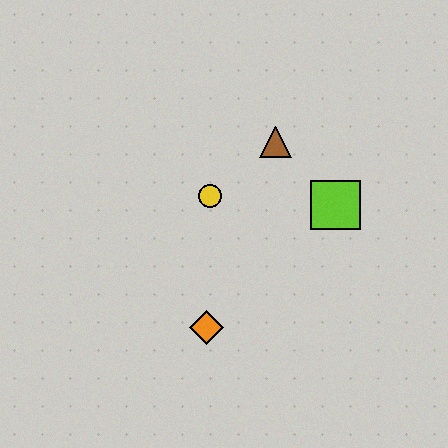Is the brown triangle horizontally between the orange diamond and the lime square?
Yes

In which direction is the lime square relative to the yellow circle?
The lime square is to the right of the yellow circle.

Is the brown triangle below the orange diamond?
No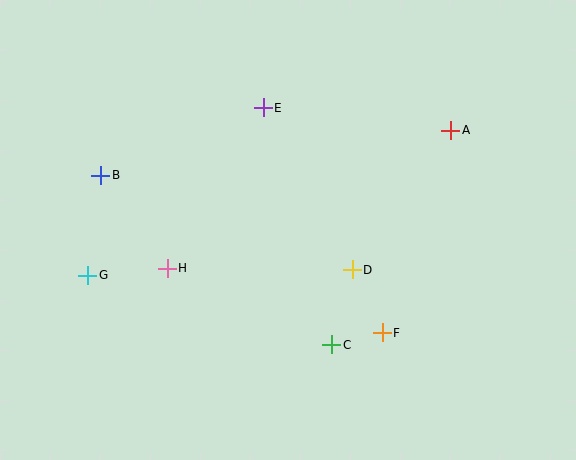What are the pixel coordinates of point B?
Point B is at (101, 175).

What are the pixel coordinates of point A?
Point A is at (451, 130).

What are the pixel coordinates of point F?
Point F is at (382, 333).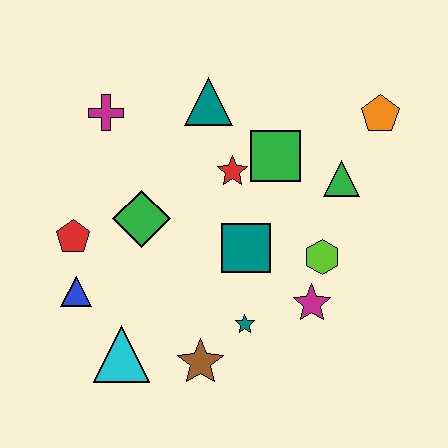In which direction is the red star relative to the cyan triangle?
The red star is above the cyan triangle.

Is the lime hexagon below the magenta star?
No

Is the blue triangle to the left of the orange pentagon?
Yes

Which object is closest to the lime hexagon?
The magenta star is closest to the lime hexagon.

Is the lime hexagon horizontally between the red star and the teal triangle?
No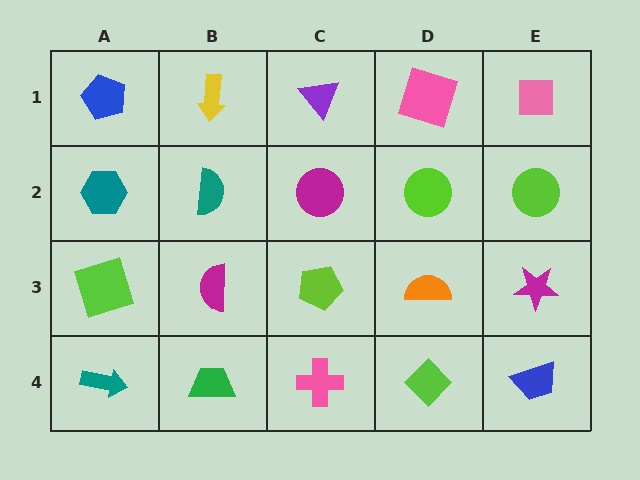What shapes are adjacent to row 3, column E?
A lime circle (row 2, column E), a blue trapezoid (row 4, column E), an orange semicircle (row 3, column D).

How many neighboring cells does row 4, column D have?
3.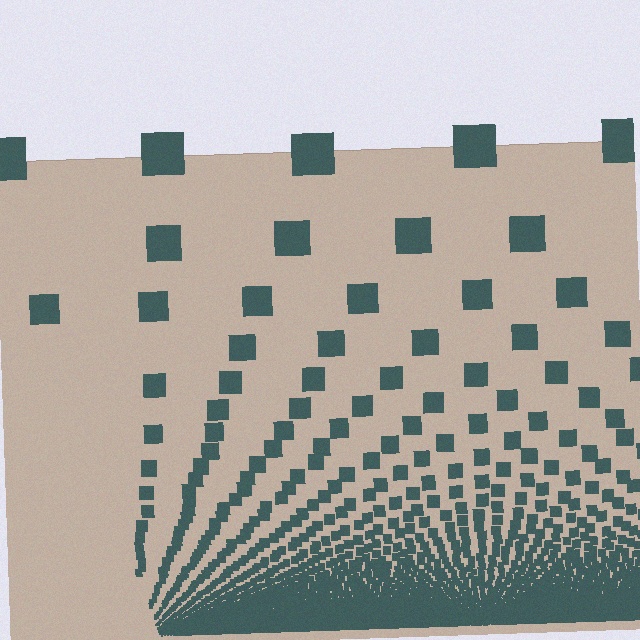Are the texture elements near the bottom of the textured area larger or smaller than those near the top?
Smaller. The gradient is inverted — elements near the bottom are smaller and denser.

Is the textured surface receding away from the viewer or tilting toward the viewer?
The surface appears to tilt toward the viewer. Texture elements get larger and sparser toward the top.